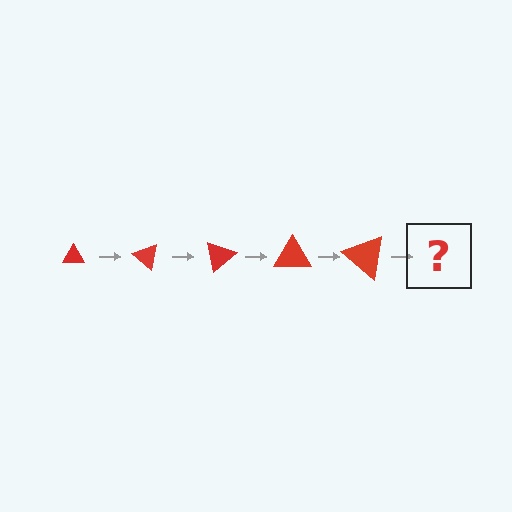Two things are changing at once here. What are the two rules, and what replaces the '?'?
The two rules are that the triangle grows larger each step and it rotates 40 degrees each step. The '?' should be a triangle, larger than the previous one and rotated 200 degrees from the start.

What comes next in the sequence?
The next element should be a triangle, larger than the previous one and rotated 200 degrees from the start.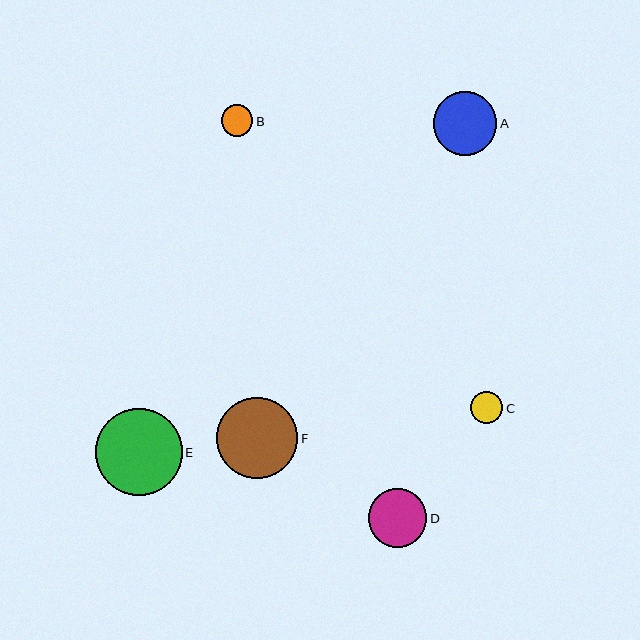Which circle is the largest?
Circle E is the largest with a size of approximately 87 pixels.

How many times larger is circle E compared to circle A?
Circle E is approximately 1.4 times the size of circle A.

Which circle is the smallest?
Circle B is the smallest with a size of approximately 32 pixels.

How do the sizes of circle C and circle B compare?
Circle C and circle B are approximately the same size.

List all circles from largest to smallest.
From largest to smallest: E, F, A, D, C, B.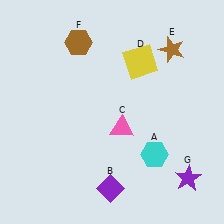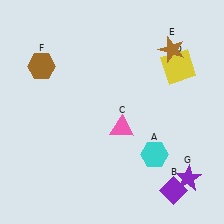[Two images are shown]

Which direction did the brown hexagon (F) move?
The brown hexagon (F) moved left.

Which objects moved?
The objects that moved are: the purple diamond (B), the yellow square (D), the brown hexagon (F).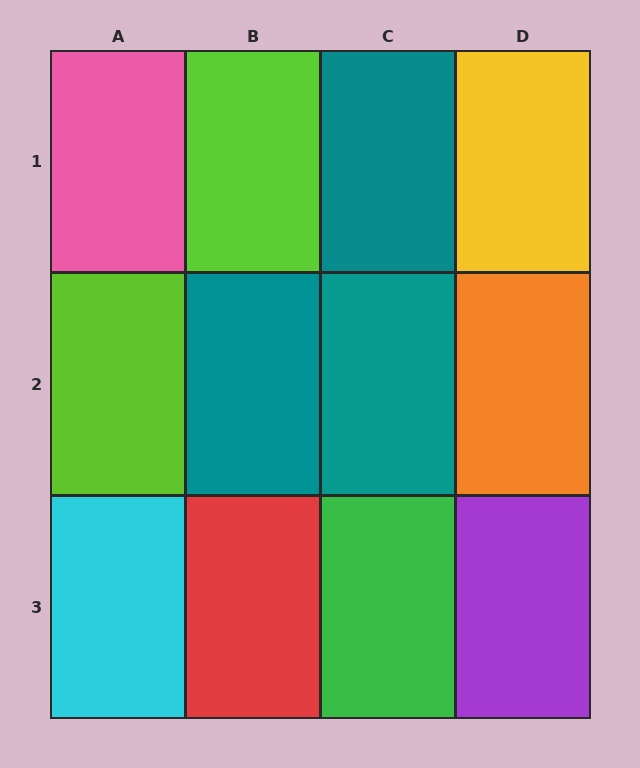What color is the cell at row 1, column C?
Teal.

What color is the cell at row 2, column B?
Teal.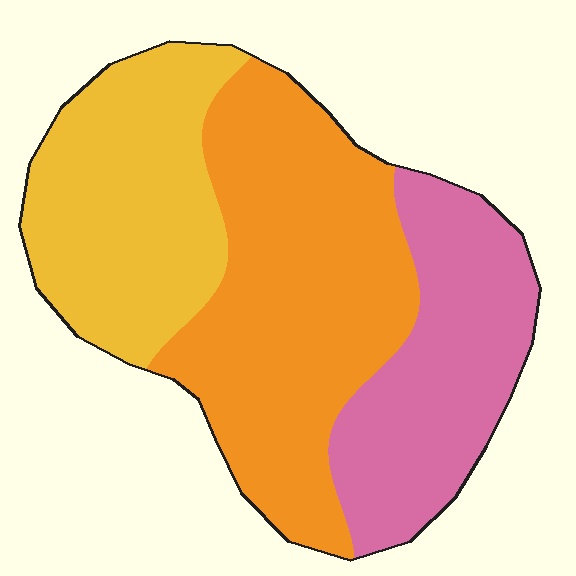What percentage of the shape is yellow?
Yellow covers 29% of the shape.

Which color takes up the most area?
Orange, at roughly 45%.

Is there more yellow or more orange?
Orange.